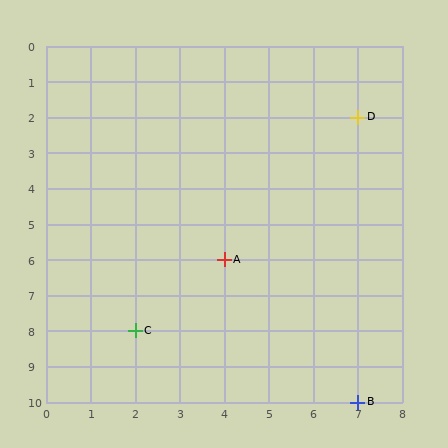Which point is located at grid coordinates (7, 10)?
Point B is at (7, 10).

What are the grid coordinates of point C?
Point C is at grid coordinates (2, 8).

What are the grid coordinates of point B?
Point B is at grid coordinates (7, 10).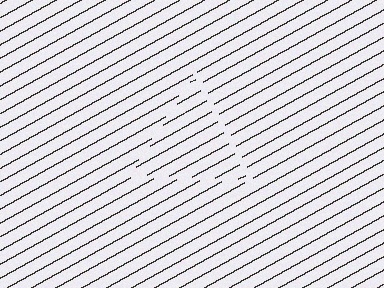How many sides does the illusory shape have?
3 sides — the line-ends trace a triangle.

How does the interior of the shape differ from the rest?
The interior of the shape contains the same grating, shifted by half a period — the contour is defined by the phase discontinuity where line-ends from the inner and outer gratings abut.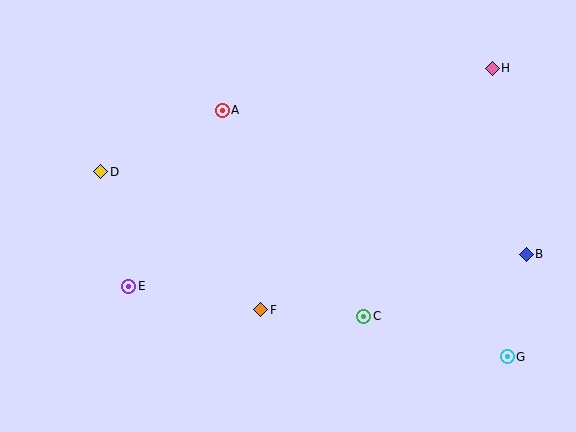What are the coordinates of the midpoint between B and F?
The midpoint between B and F is at (394, 282).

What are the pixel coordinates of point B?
Point B is at (526, 254).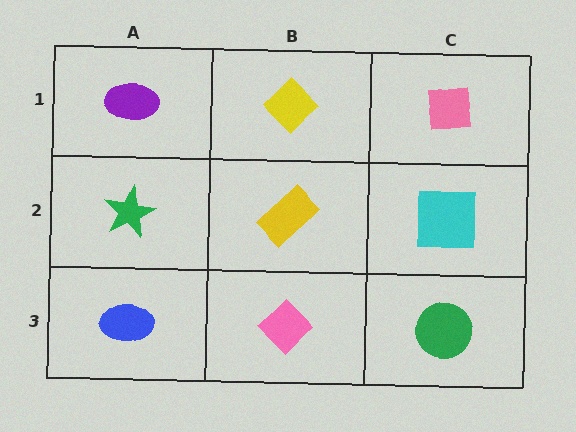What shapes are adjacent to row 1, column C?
A cyan square (row 2, column C), a yellow diamond (row 1, column B).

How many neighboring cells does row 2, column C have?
3.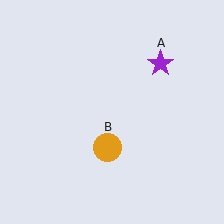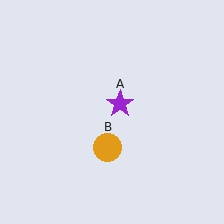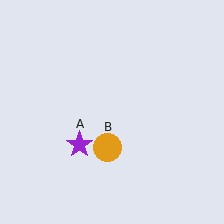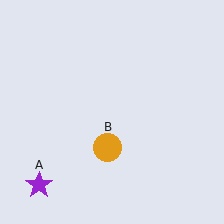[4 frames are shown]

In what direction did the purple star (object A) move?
The purple star (object A) moved down and to the left.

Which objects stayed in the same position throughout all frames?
Orange circle (object B) remained stationary.